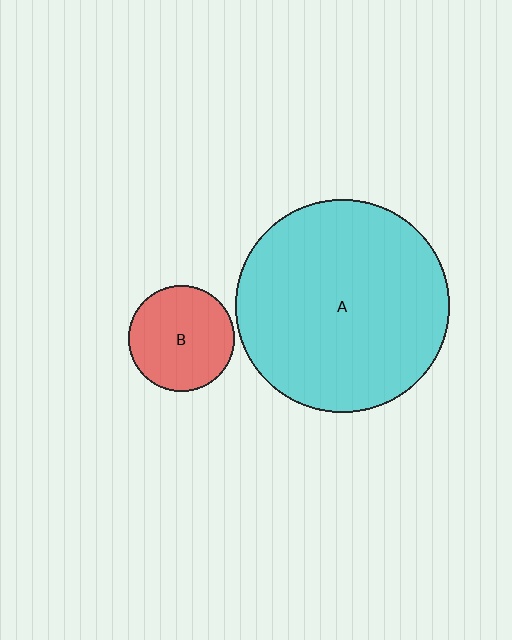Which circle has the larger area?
Circle A (cyan).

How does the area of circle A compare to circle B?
Approximately 4.1 times.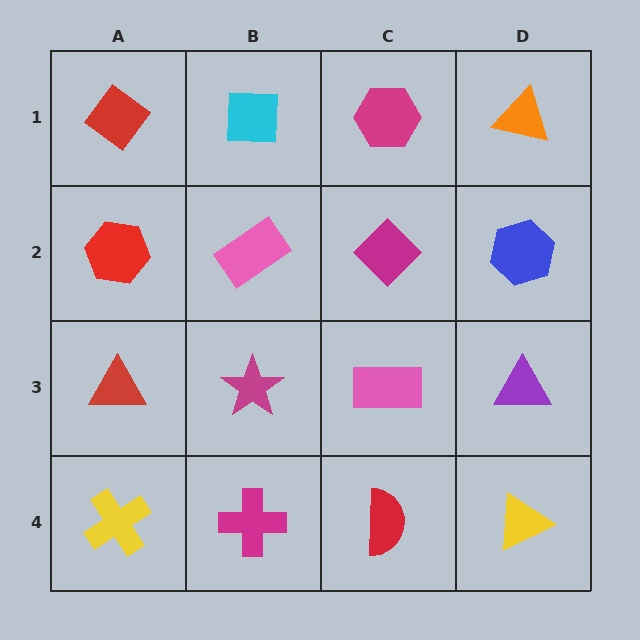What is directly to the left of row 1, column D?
A magenta hexagon.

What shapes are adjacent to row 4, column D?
A purple triangle (row 3, column D), a red semicircle (row 4, column C).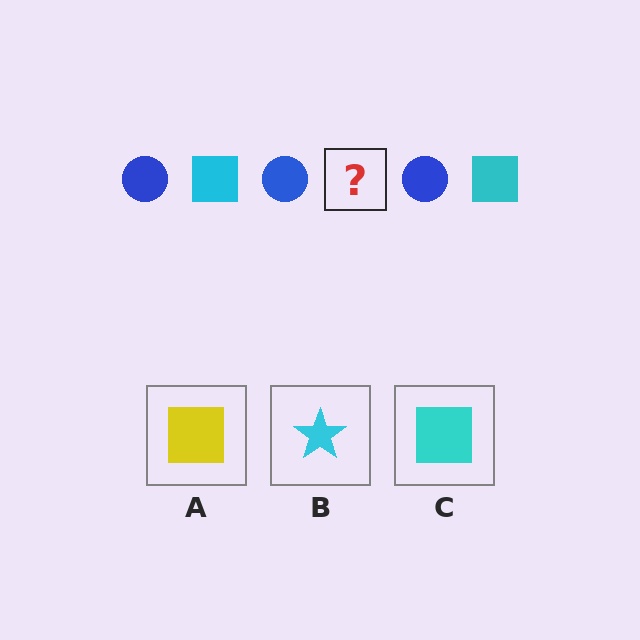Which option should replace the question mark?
Option C.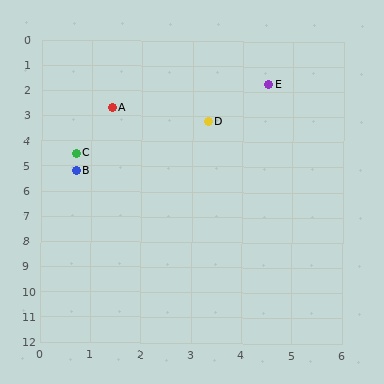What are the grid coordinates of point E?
Point E is at approximately (4.5, 1.7).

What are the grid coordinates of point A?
Point A is at approximately (1.4, 2.7).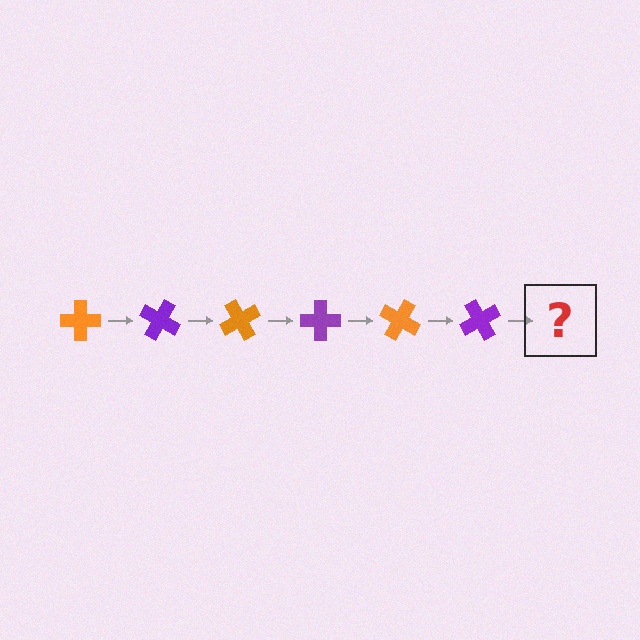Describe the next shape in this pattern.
It should be an orange cross, rotated 180 degrees from the start.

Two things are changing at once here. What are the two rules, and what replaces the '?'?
The two rules are that it rotates 30 degrees each step and the color cycles through orange and purple. The '?' should be an orange cross, rotated 180 degrees from the start.